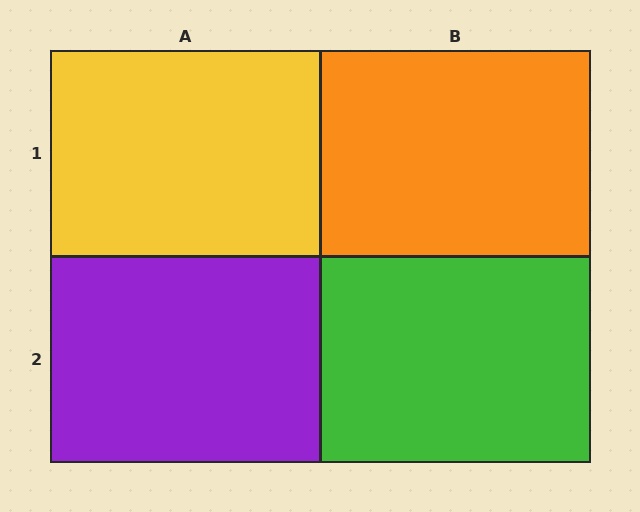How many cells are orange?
1 cell is orange.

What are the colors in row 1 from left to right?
Yellow, orange.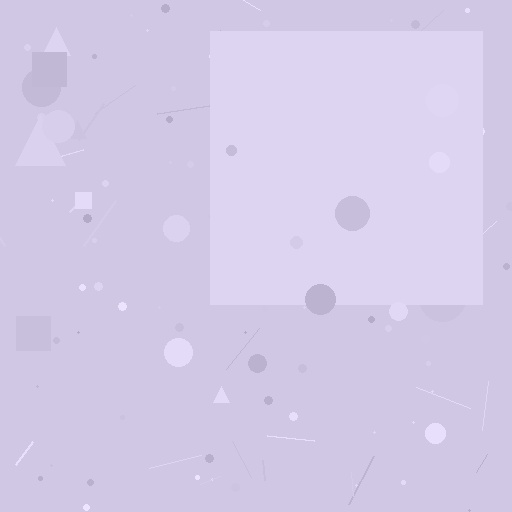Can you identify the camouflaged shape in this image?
The camouflaged shape is a square.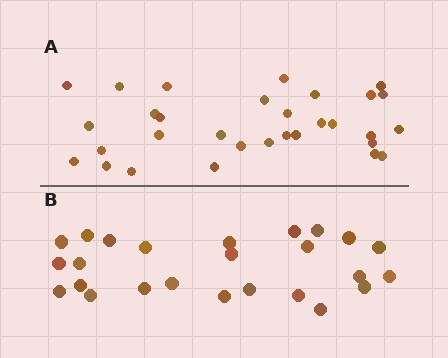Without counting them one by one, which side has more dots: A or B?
Region A (the top region) has more dots.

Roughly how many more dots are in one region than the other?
Region A has about 6 more dots than region B.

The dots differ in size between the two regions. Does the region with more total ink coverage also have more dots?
No. Region B has more total ink coverage because its dots are larger, but region A actually contains more individual dots. Total area can be misleading — the number of items is what matters here.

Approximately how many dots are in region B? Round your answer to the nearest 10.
About 20 dots. (The exact count is 25, which rounds to 20.)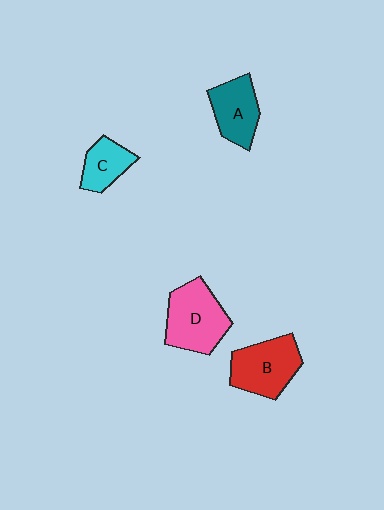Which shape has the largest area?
Shape D (pink).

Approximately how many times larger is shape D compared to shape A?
Approximately 1.4 times.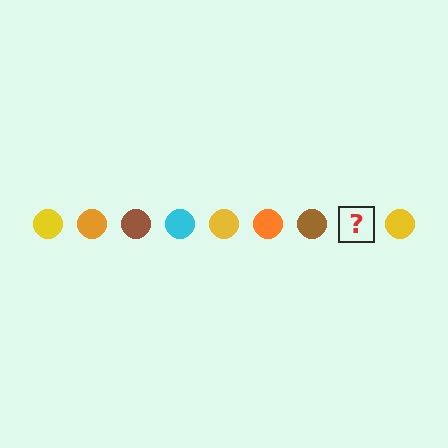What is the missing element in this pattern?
The missing element is a cyan circle.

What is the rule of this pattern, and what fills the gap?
The rule is that the pattern cycles through yellow, orange, brown, cyan circles. The gap should be filled with a cyan circle.